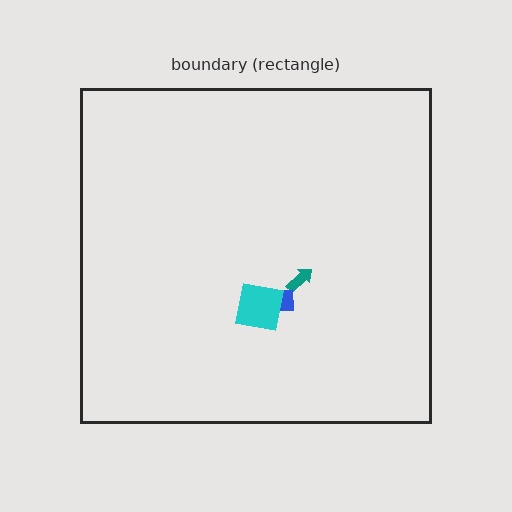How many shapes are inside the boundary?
3 inside, 0 outside.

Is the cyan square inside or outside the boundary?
Inside.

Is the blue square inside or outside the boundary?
Inside.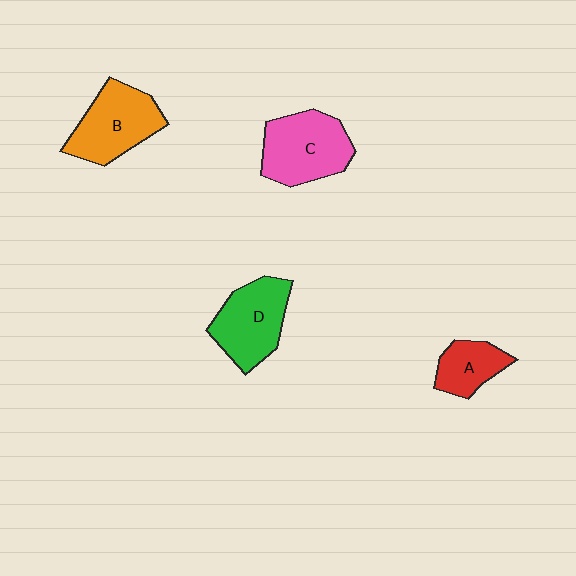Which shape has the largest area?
Shape C (pink).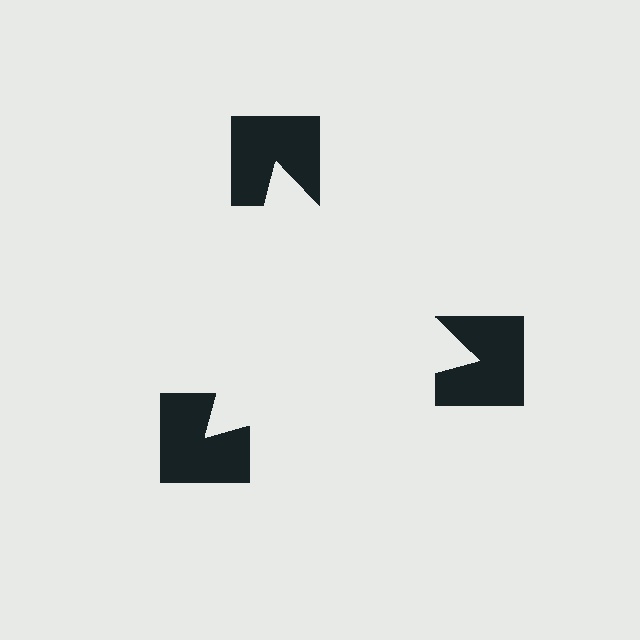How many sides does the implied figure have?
3 sides.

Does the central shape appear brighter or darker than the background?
It typically appears slightly brighter than the background, even though no actual brightness change is drawn.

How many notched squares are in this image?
There are 3 — one at each vertex of the illusory triangle.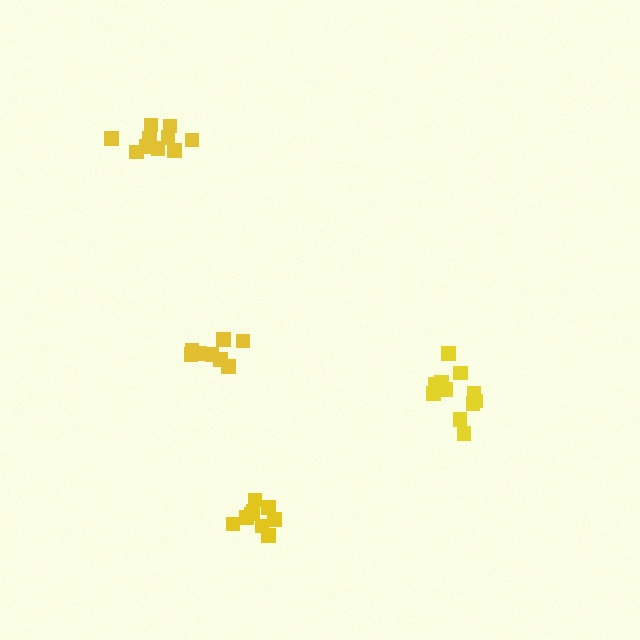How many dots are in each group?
Group 1: 8 dots, Group 2: 10 dots, Group 3: 12 dots, Group 4: 9 dots (39 total).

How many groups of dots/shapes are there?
There are 4 groups.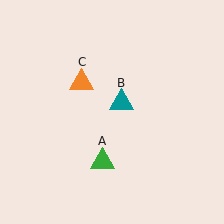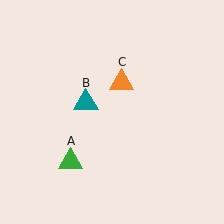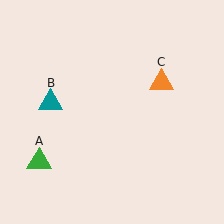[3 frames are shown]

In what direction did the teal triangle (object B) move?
The teal triangle (object B) moved left.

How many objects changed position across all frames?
3 objects changed position: green triangle (object A), teal triangle (object B), orange triangle (object C).